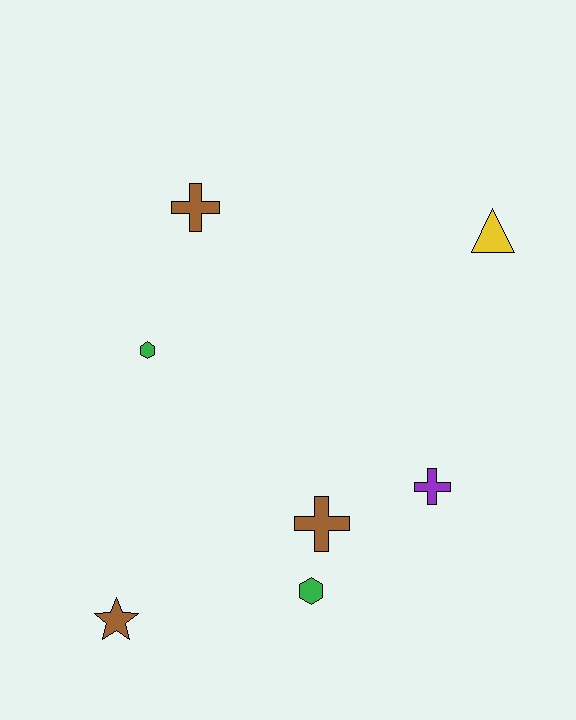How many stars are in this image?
There is 1 star.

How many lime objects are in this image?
There are no lime objects.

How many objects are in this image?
There are 7 objects.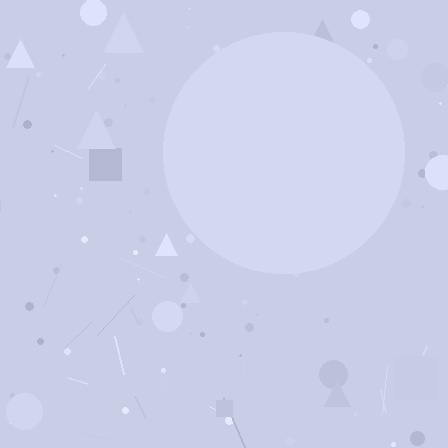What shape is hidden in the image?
A circle is hidden in the image.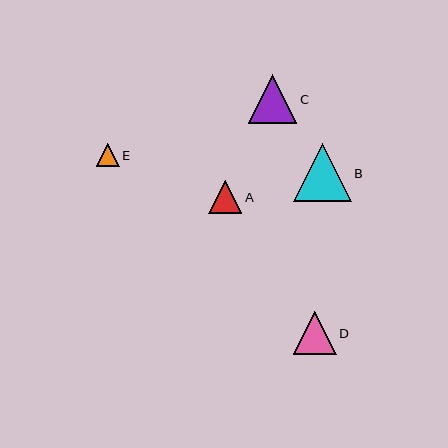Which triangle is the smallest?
Triangle E is the smallest with a size of approximately 23 pixels.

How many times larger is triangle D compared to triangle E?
Triangle D is approximately 1.9 times the size of triangle E.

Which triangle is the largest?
Triangle B is the largest with a size of approximately 58 pixels.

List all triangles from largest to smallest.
From largest to smallest: B, C, D, A, E.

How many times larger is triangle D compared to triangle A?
Triangle D is approximately 1.3 times the size of triangle A.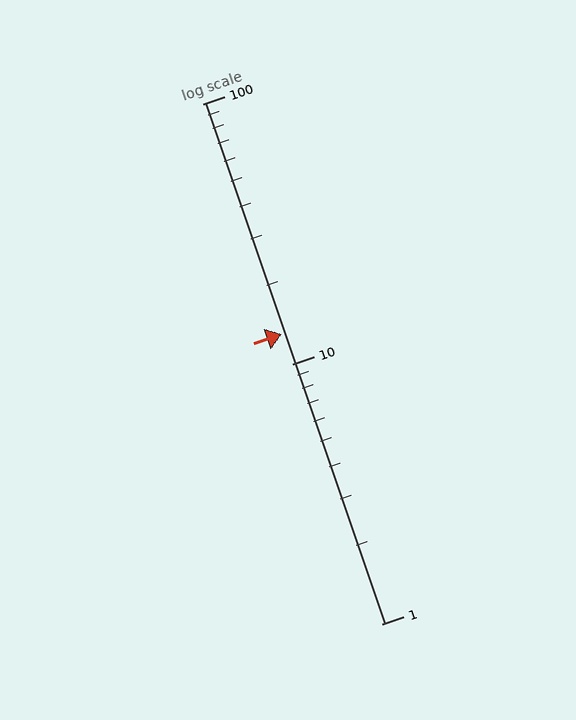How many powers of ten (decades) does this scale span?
The scale spans 2 decades, from 1 to 100.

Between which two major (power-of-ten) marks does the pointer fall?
The pointer is between 10 and 100.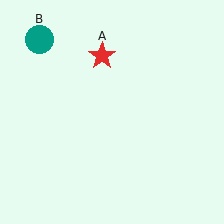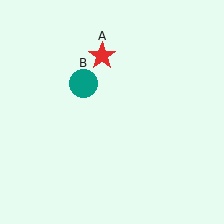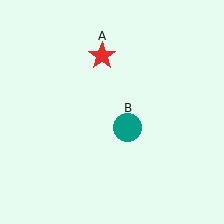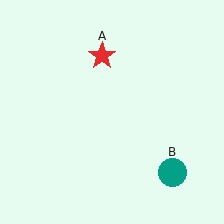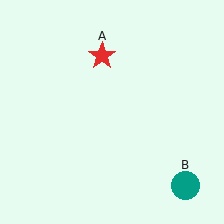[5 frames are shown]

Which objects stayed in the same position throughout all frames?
Red star (object A) remained stationary.